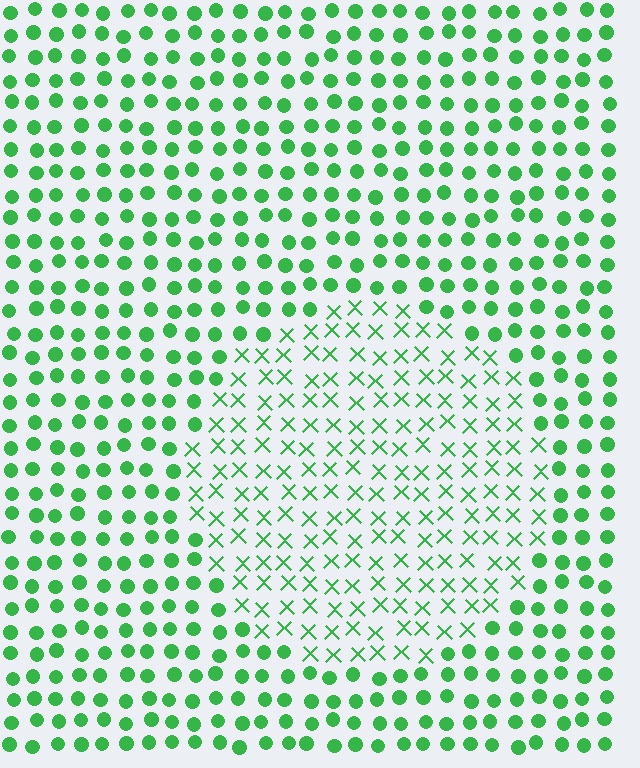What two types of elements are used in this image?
The image uses X marks inside the circle region and circles outside it.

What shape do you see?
I see a circle.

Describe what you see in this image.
The image is filled with small green elements arranged in a uniform grid. A circle-shaped region contains X marks, while the surrounding area contains circles. The boundary is defined purely by the change in element shape.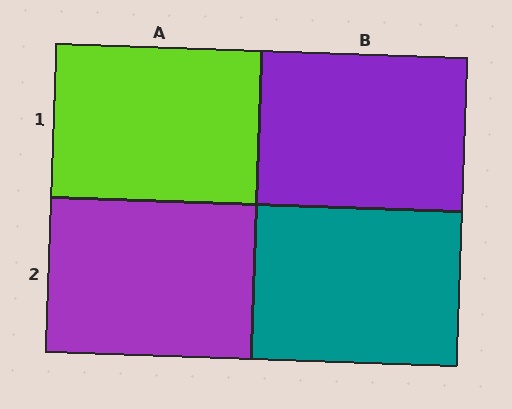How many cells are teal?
1 cell is teal.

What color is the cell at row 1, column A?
Lime.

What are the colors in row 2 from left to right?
Purple, teal.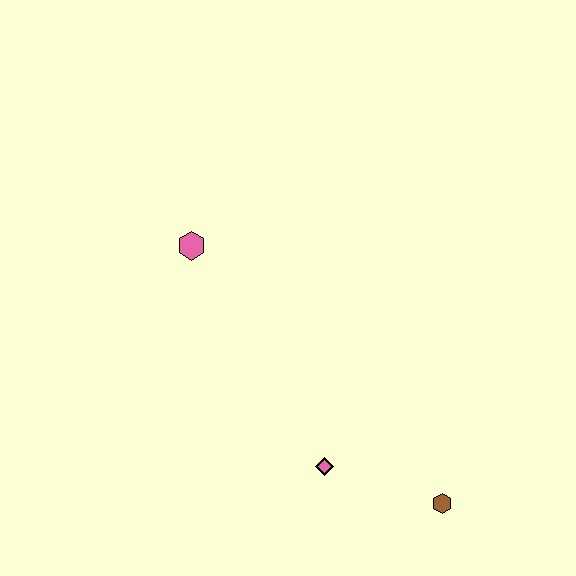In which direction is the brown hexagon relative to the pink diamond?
The brown hexagon is to the right of the pink diamond.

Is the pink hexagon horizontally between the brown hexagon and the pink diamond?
No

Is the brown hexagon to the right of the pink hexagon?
Yes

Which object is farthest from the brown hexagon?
The pink hexagon is farthest from the brown hexagon.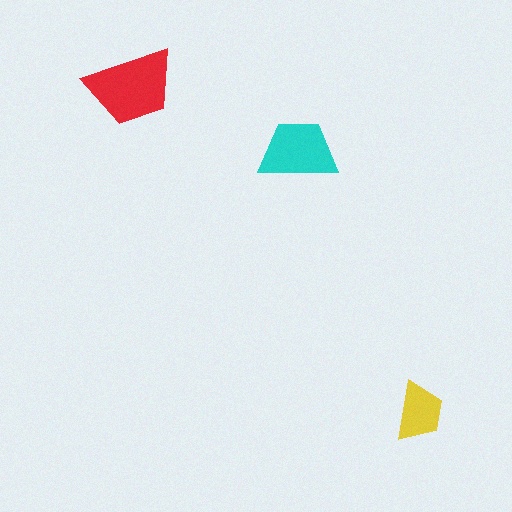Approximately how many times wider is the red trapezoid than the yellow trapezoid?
About 1.5 times wider.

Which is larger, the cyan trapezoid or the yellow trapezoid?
The cyan one.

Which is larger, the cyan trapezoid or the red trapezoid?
The red one.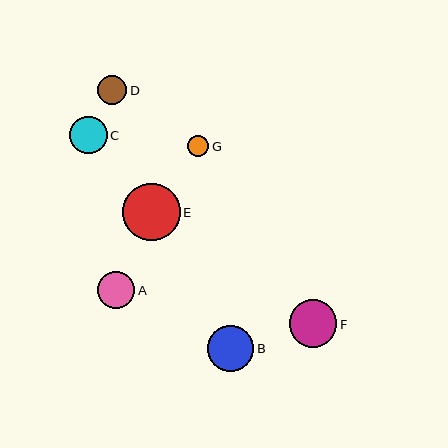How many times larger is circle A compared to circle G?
Circle A is approximately 1.7 times the size of circle G.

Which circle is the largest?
Circle E is the largest with a size of approximately 57 pixels.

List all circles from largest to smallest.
From largest to smallest: E, F, B, C, A, D, G.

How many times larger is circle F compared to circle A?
Circle F is approximately 1.3 times the size of circle A.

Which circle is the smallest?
Circle G is the smallest with a size of approximately 21 pixels.